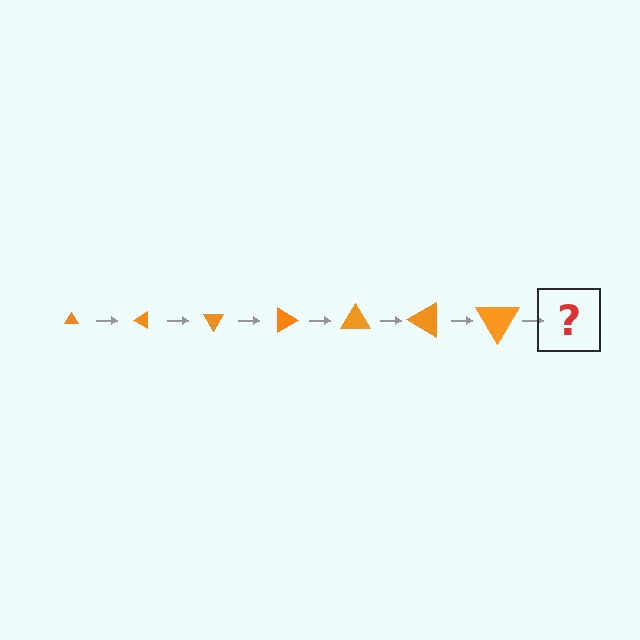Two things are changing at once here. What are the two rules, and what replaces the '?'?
The two rules are that the triangle grows larger each step and it rotates 30 degrees each step. The '?' should be a triangle, larger than the previous one and rotated 210 degrees from the start.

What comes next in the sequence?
The next element should be a triangle, larger than the previous one and rotated 210 degrees from the start.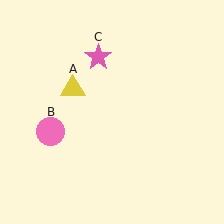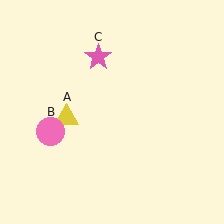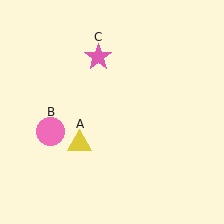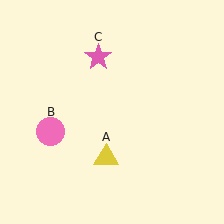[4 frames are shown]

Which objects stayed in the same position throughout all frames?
Pink circle (object B) and pink star (object C) remained stationary.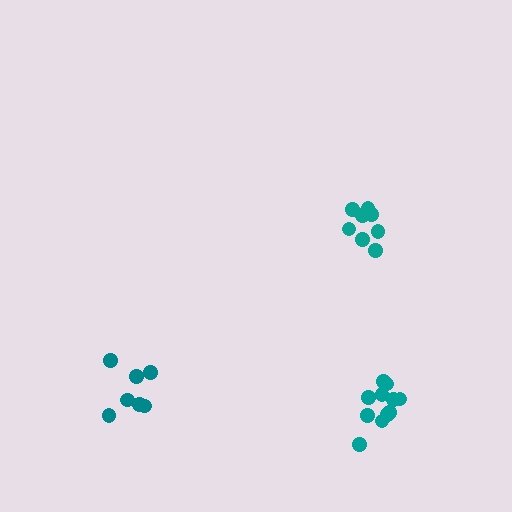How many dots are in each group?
Group 1: 7 dots, Group 2: 11 dots, Group 3: 8 dots (26 total).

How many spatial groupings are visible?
There are 3 spatial groupings.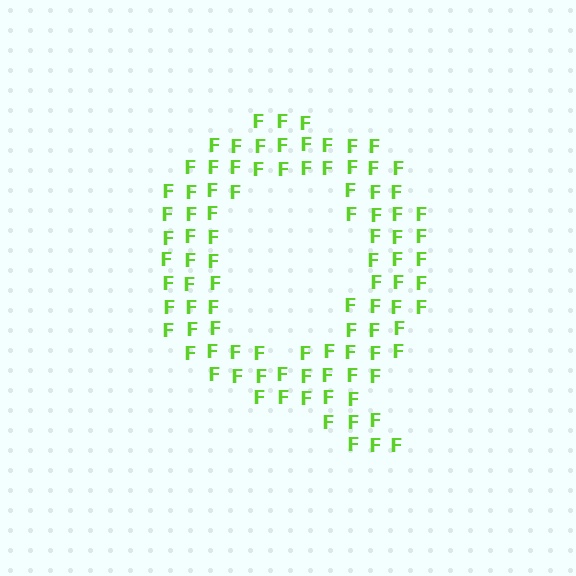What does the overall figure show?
The overall figure shows the letter Q.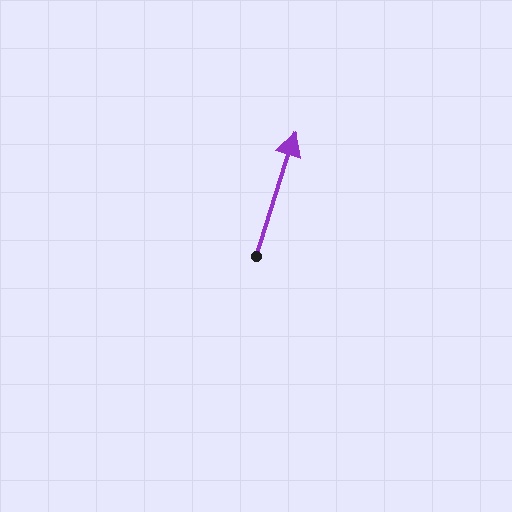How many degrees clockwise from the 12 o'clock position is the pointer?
Approximately 17 degrees.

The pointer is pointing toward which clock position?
Roughly 1 o'clock.